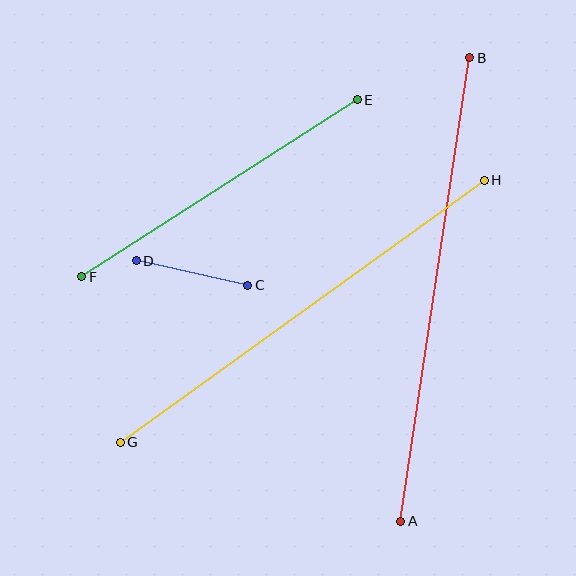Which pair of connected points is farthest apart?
Points A and B are farthest apart.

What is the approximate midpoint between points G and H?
The midpoint is at approximately (302, 311) pixels.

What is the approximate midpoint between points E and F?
The midpoint is at approximately (220, 188) pixels.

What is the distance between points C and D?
The distance is approximately 114 pixels.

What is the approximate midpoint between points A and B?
The midpoint is at approximately (435, 290) pixels.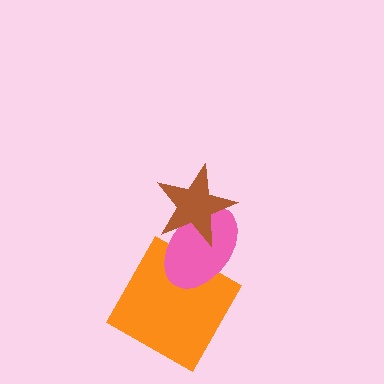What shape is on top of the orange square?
The pink ellipse is on top of the orange square.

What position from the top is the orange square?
The orange square is 3rd from the top.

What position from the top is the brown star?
The brown star is 1st from the top.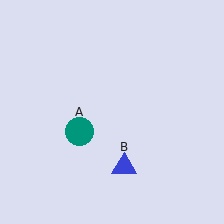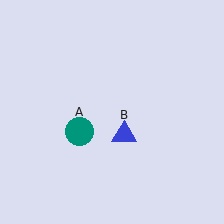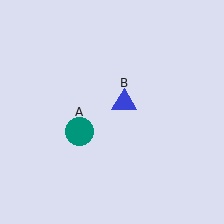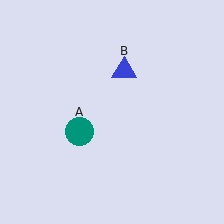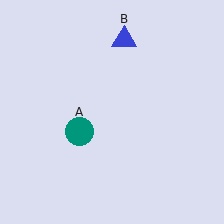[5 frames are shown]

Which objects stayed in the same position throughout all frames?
Teal circle (object A) remained stationary.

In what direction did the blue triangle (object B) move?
The blue triangle (object B) moved up.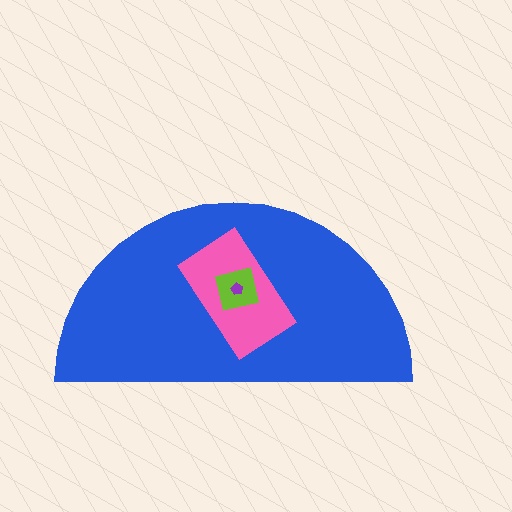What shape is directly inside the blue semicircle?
The pink rectangle.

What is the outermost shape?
The blue semicircle.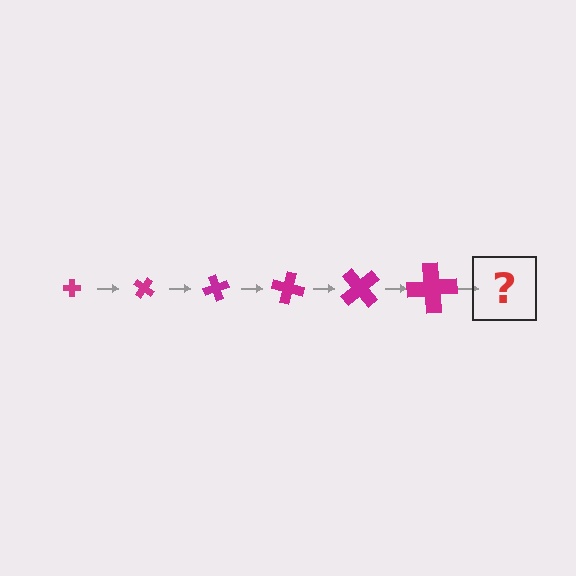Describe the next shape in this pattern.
It should be a cross, larger than the previous one and rotated 210 degrees from the start.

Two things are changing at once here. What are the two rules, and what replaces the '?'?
The two rules are that the cross grows larger each step and it rotates 35 degrees each step. The '?' should be a cross, larger than the previous one and rotated 210 degrees from the start.